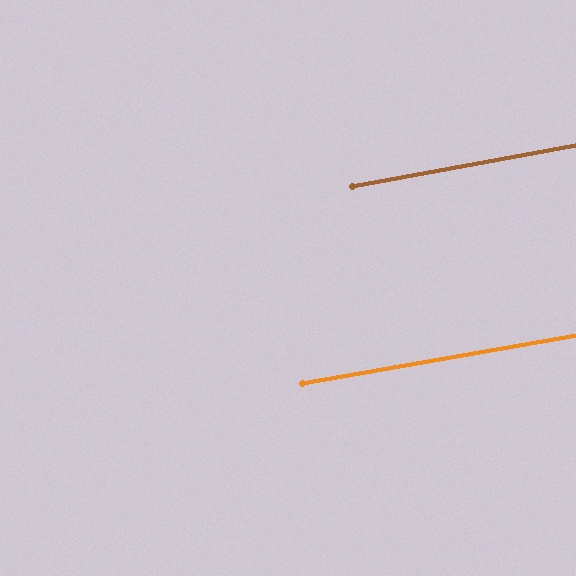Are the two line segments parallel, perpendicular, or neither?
Parallel — their directions differ by only 0.5°.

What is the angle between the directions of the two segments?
Approximately 1 degree.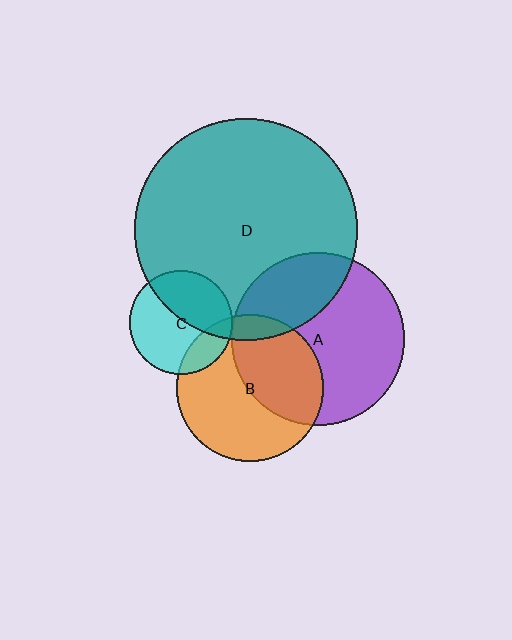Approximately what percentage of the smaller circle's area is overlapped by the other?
Approximately 45%.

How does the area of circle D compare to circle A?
Approximately 1.7 times.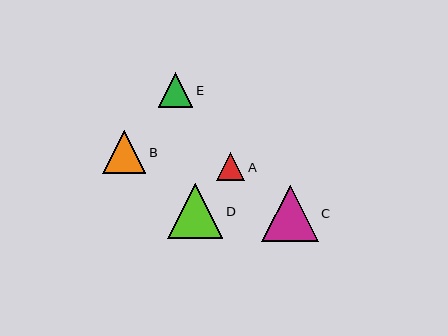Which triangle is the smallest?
Triangle A is the smallest with a size of approximately 28 pixels.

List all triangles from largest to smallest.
From largest to smallest: C, D, B, E, A.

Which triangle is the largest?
Triangle C is the largest with a size of approximately 56 pixels.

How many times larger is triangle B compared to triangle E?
Triangle B is approximately 1.2 times the size of triangle E.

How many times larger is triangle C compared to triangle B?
Triangle C is approximately 1.3 times the size of triangle B.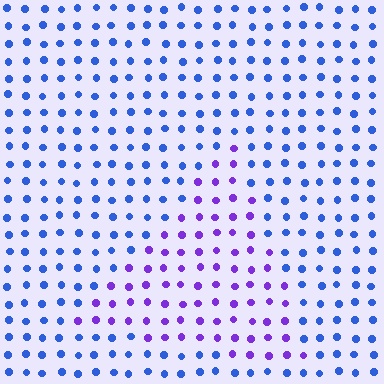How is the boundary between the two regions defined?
The boundary is defined purely by a slight shift in hue (about 45 degrees). Spacing, size, and orientation are identical on both sides.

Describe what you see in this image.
The image is filled with small blue elements in a uniform arrangement. A triangle-shaped region is visible where the elements are tinted to a slightly different hue, forming a subtle color boundary.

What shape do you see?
I see a triangle.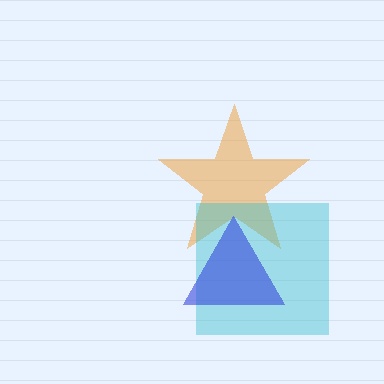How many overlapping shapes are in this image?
There are 3 overlapping shapes in the image.